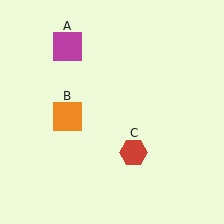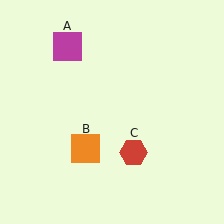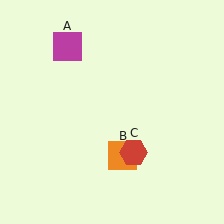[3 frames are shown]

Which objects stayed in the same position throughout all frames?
Magenta square (object A) and red hexagon (object C) remained stationary.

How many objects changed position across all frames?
1 object changed position: orange square (object B).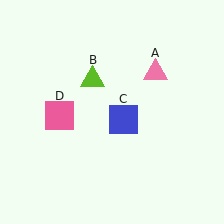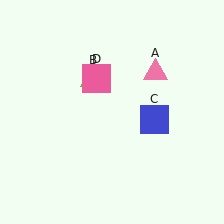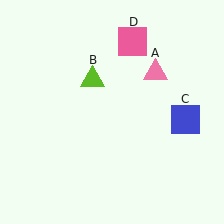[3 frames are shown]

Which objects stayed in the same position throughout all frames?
Pink triangle (object A) and lime triangle (object B) remained stationary.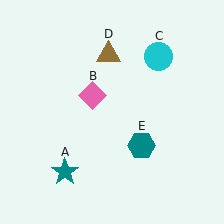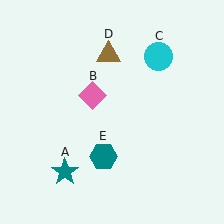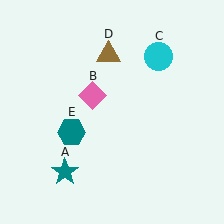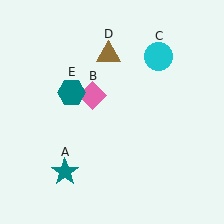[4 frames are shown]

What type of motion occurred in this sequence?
The teal hexagon (object E) rotated clockwise around the center of the scene.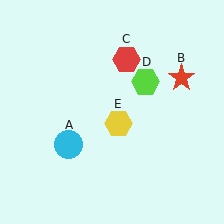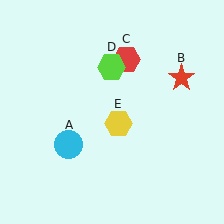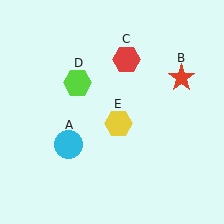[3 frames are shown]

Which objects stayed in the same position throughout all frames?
Cyan circle (object A) and red star (object B) and red hexagon (object C) and yellow hexagon (object E) remained stationary.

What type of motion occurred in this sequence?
The lime hexagon (object D) rotated counterclockwise around the center of the scene.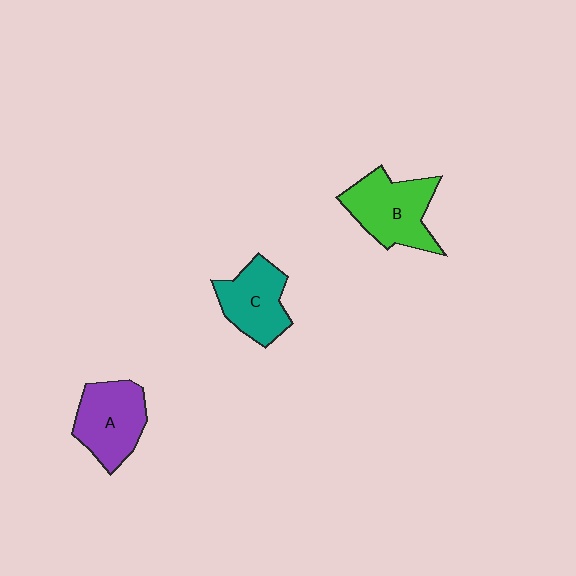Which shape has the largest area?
Shape B (green).